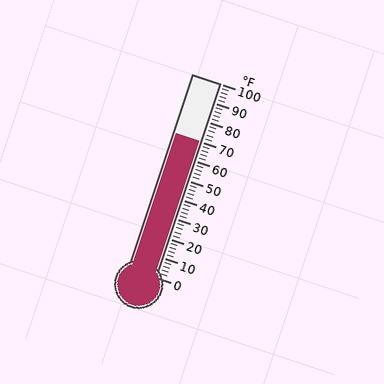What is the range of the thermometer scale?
The thermometer scale ranges from 0°F to 100°F.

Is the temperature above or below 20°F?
The temperature is above 20°F.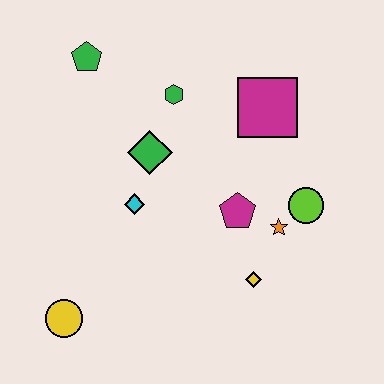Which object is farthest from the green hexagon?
The yellow circle is farthest from the green hexagon.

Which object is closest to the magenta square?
The green hexagon is closest to the magenta square.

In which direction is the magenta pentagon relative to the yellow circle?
The magenta pentagon is to the right of the yellow circle.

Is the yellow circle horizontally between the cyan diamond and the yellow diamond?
No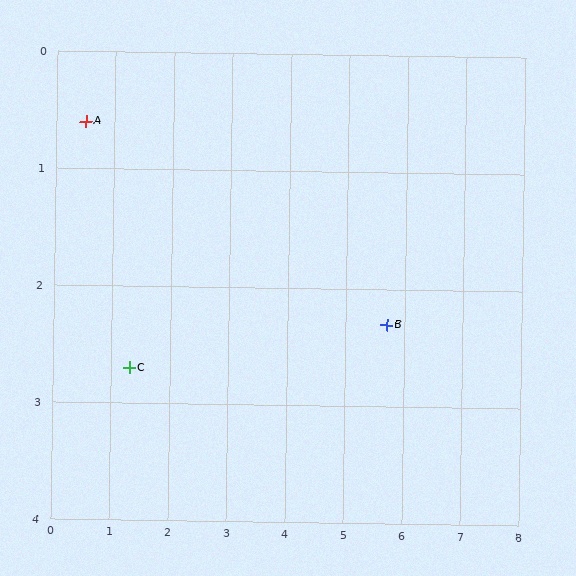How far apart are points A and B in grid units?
Points A and B are about 5.5 grid units apart.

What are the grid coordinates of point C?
Point C is at approximately (1.3, 2.7).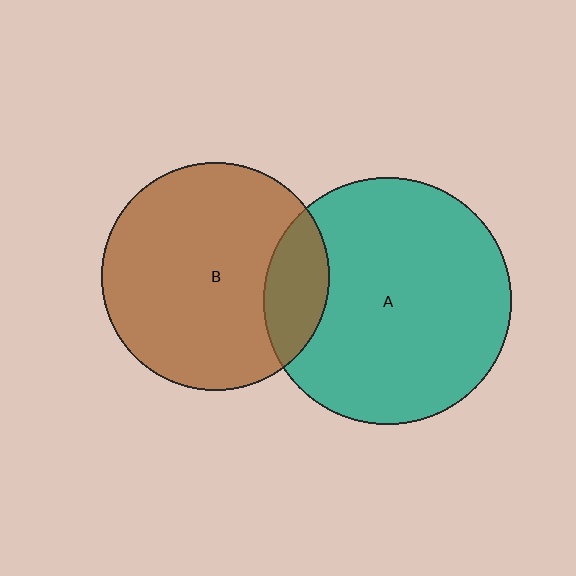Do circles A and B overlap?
Yes.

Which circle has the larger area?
Circle A (teal).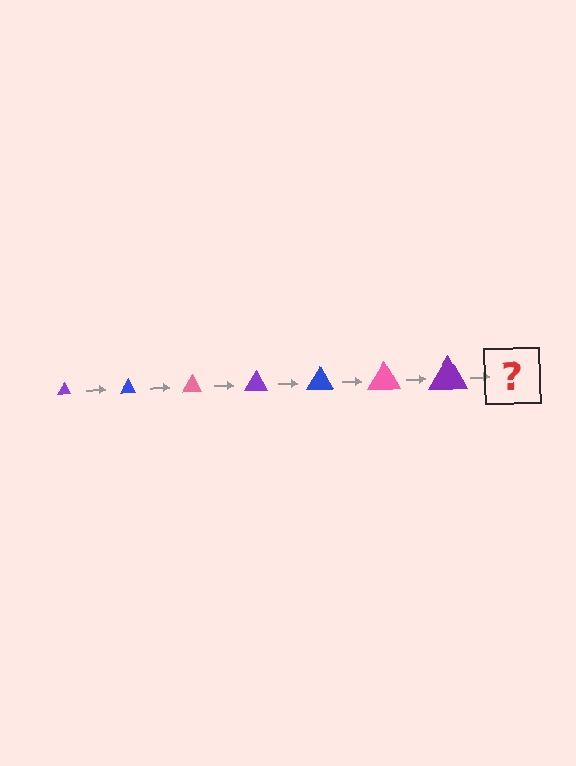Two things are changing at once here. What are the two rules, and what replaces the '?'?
The two rules are that the triangle grows larger each step and the color cycles through purple, blue, and pink. The '?' should be a blue triangle, larger than the previous one.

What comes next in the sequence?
The next element should be a blue triangle, larger than the previous one.